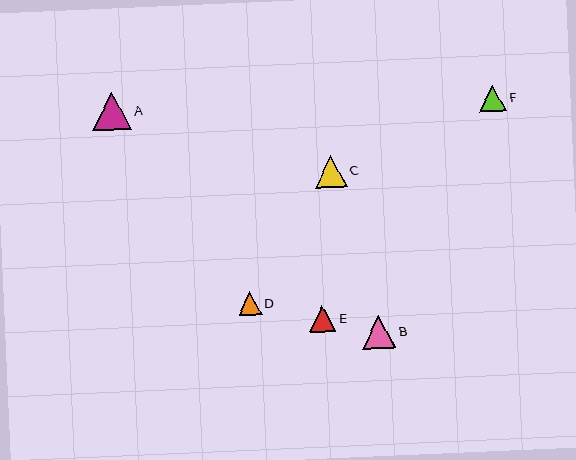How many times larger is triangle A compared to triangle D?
Triangle A is approximately 1.6 times the size of triangle D.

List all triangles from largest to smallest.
From largest to smallest: A, B, C, F, E, D.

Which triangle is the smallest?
Triangle D is the smallest with a size of approximately 23 pixels.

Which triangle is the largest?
Triangle A is the largest with a size of approximately 38 pixels.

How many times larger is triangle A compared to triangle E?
Triangle A is approximately 1.5 times the size of triangle E.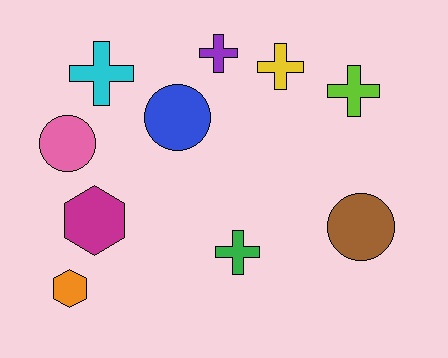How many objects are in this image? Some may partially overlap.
There are 10 objects.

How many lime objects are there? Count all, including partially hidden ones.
There is 1 lime object.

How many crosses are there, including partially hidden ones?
There are 5 crosses.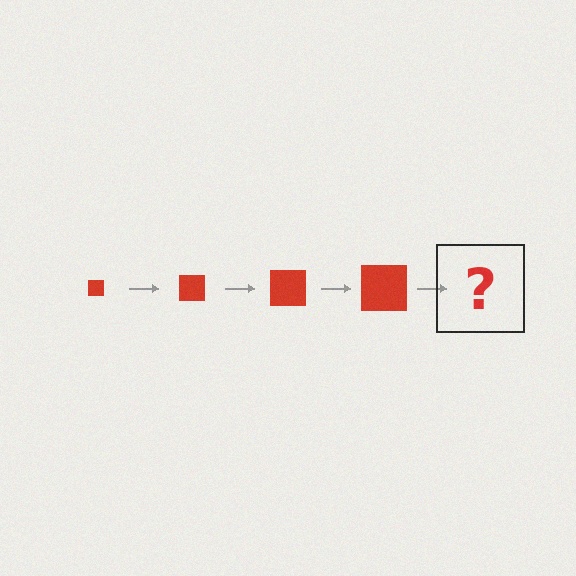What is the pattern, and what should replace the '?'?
The pattern is that the square gets progressively larger each step. The '?' should be a red square, larger than the previous one.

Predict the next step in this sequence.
The next step is a red square, larger than the previous one.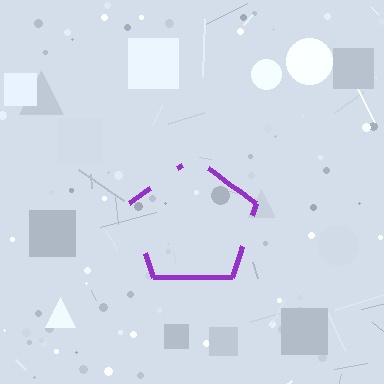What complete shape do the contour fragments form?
The contour fragments form a pentagon.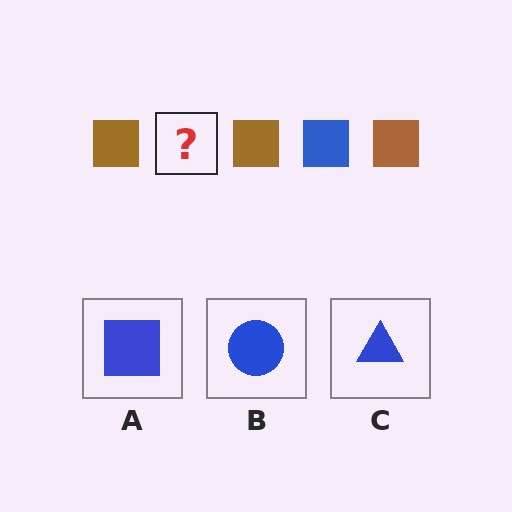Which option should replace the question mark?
Option A.